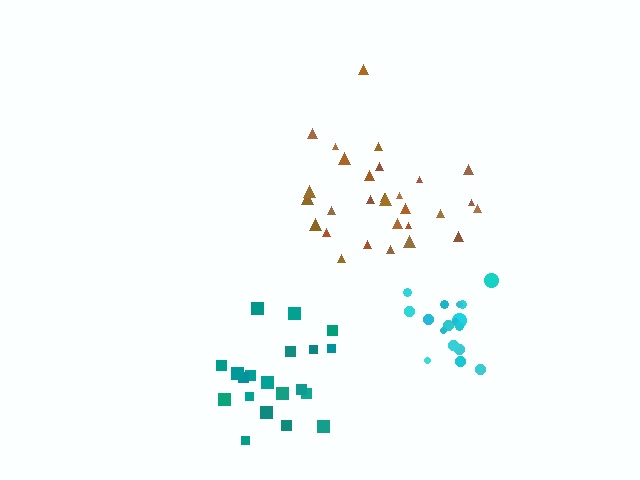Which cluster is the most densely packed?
Cyan.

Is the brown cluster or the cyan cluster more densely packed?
Cyan.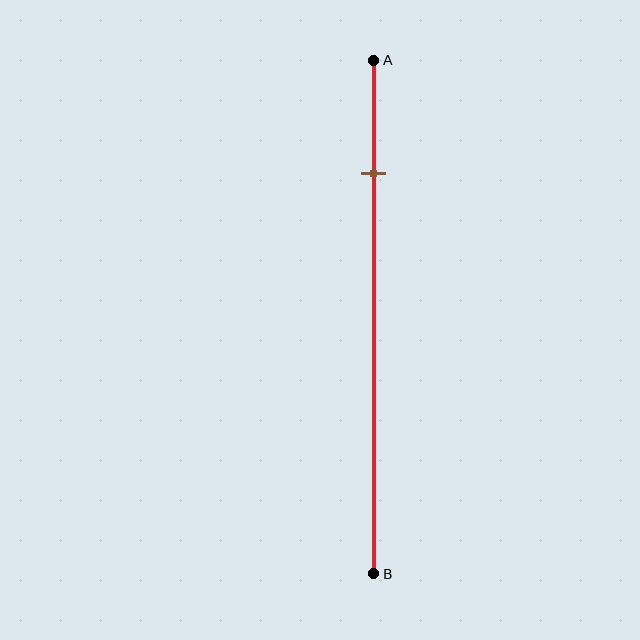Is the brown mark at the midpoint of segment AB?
No, the mark is at about 20% from A, not at the 50% midpoint.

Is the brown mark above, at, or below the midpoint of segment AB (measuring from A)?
The brown mark is above the midpoint of segment AB.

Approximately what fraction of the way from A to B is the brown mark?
The brown mark is approximately 20% of the way from A to B.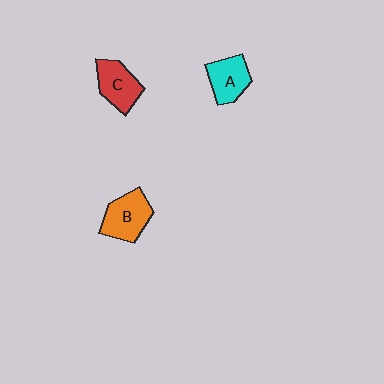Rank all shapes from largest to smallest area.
From largest to smallest: B (orange), C (red), A (cyan).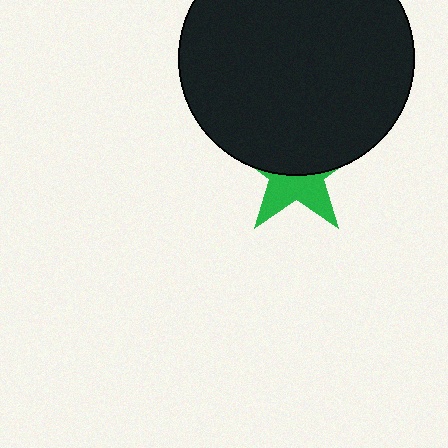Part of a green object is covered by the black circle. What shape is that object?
It is a star.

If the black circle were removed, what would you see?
You would see the complete green star.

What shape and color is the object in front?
The object in front is a black circle.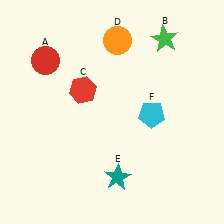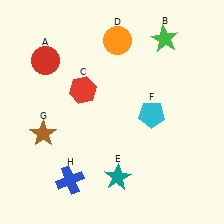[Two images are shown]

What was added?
A brown star (G), a blue cross (H) were added in Image 2.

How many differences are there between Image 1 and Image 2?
There are 2 differences between the two images.